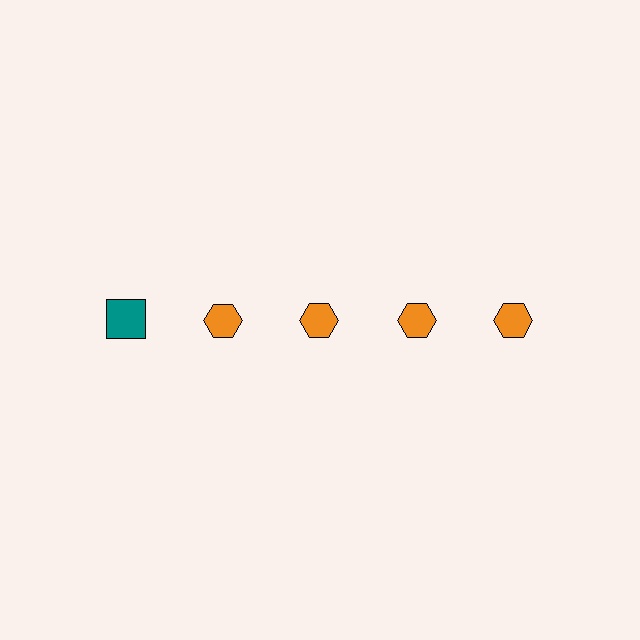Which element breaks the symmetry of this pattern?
The teal square in the top row, leftmost column breaks the symmetry. All other shapes are orange hexagons.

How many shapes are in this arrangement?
There are 5 shapes arranged in a grid pattern.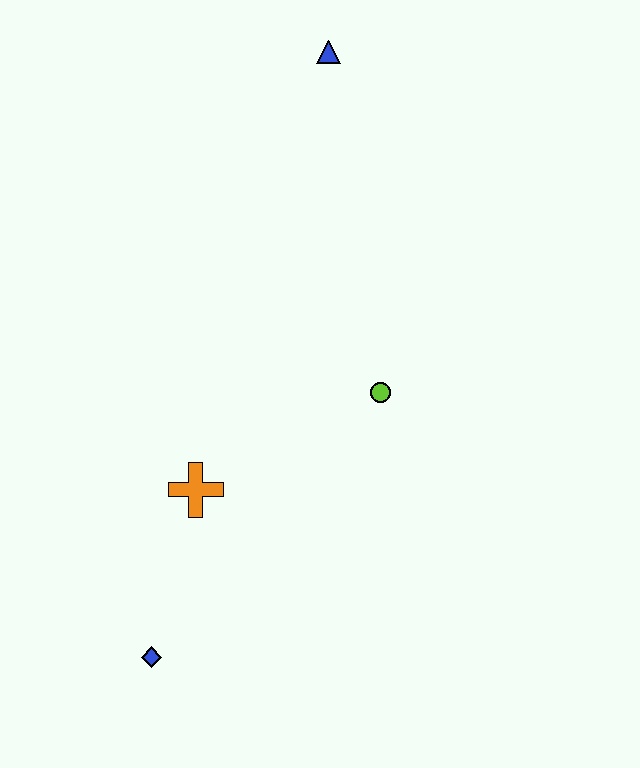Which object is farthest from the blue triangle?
The blue diamond is farthest from the blue triangle.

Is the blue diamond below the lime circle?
Yes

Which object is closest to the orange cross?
The blue diamond is closest to the orange cross.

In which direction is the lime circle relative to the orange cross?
The lime circle is to the right of the orange cross.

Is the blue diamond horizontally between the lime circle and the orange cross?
No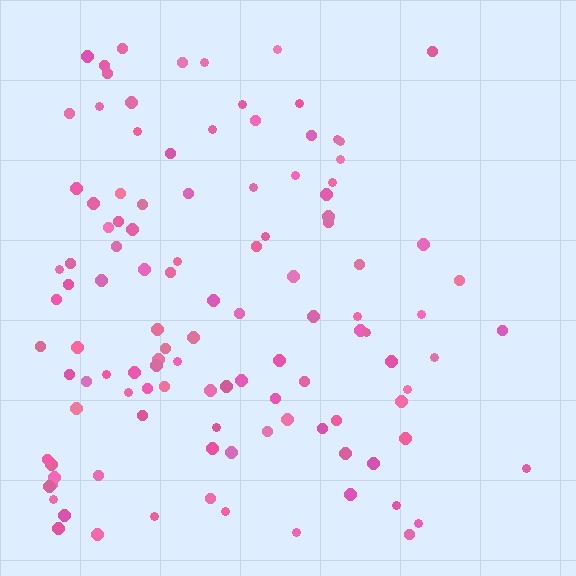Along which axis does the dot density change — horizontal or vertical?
Horizontal.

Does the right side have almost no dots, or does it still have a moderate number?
Still a moderate number, just noticeably fewer than the left.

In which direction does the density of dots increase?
From right to left, with the left side densest.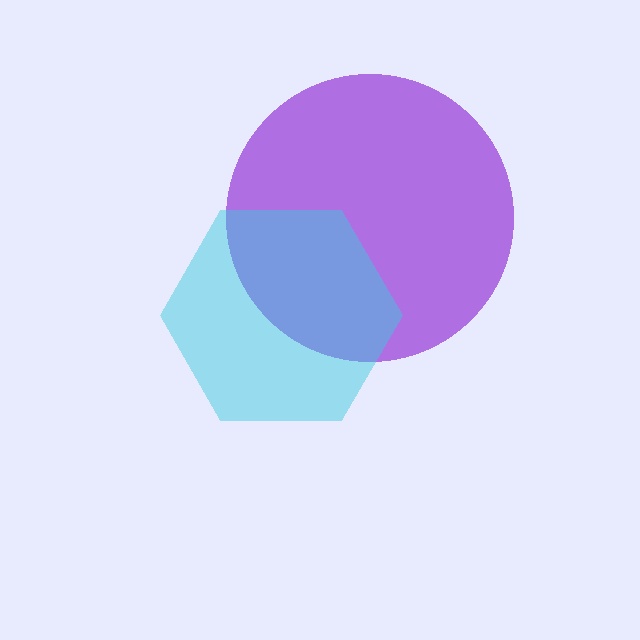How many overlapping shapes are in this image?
There are 2 overlapping shapes in the image.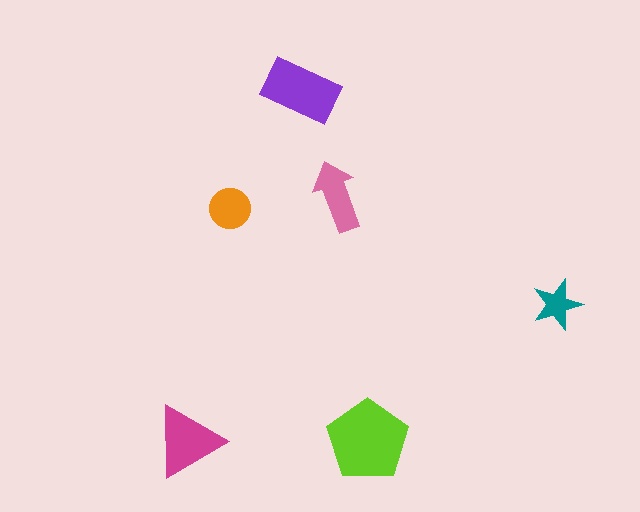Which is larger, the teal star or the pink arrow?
The pink arrow.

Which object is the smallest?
The teal star.